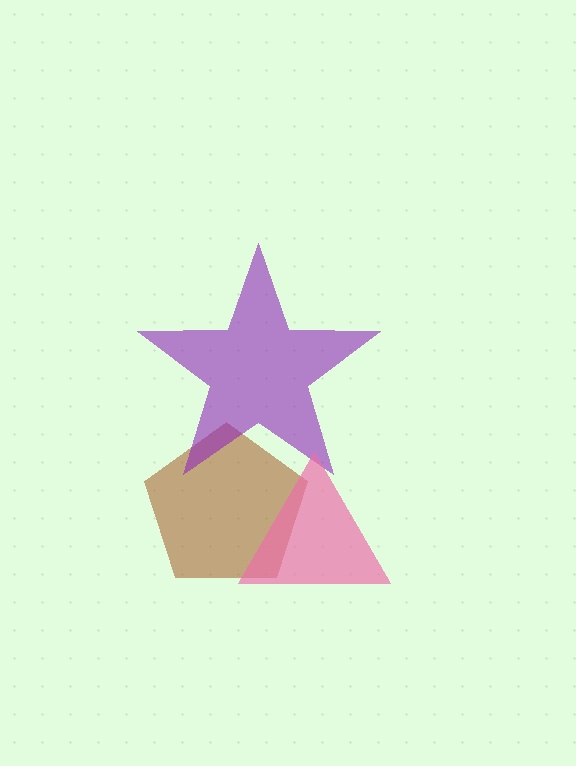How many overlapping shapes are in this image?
There are 3 overlapping shapes in the image.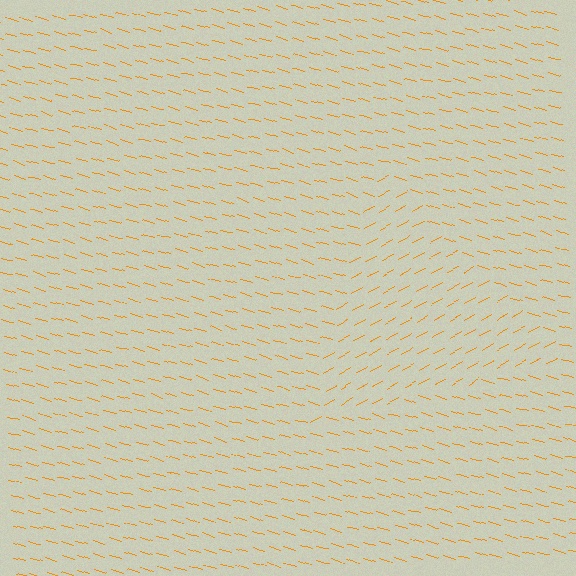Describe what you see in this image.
The image is filled with small orange line segments. A triangle region in the image has lines oriented differently from the surrounding lines, creating a visible texture boundary.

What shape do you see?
I see a triangle.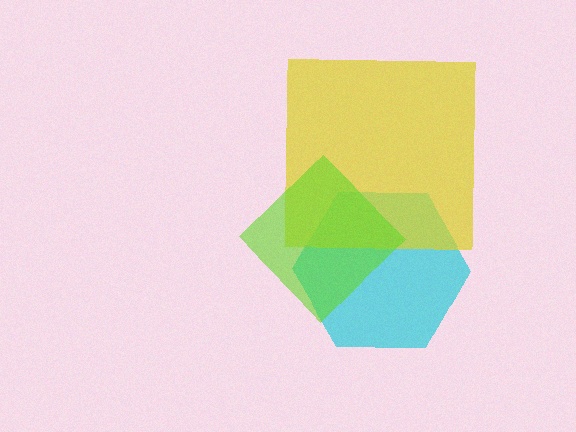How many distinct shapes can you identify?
There are 3 distinct shapes: a cyan hexagon, a yellow square, a lime diamond.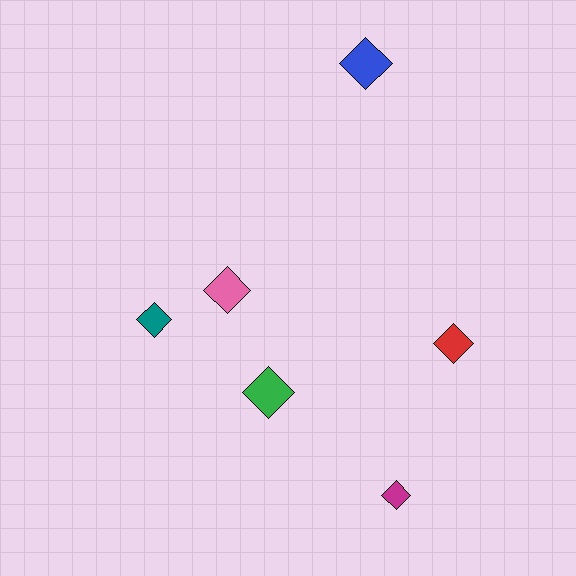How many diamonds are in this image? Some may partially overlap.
There are 6 diamonds.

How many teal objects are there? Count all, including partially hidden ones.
There is 1 teal object.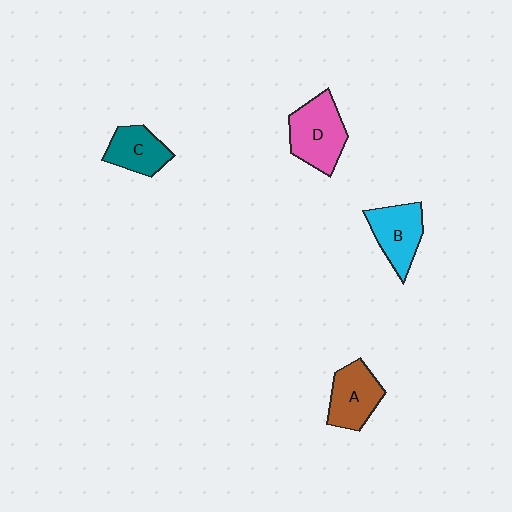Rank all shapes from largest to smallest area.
From largest to smallest: D (pink), B (cyan), A (brown), C (teal).